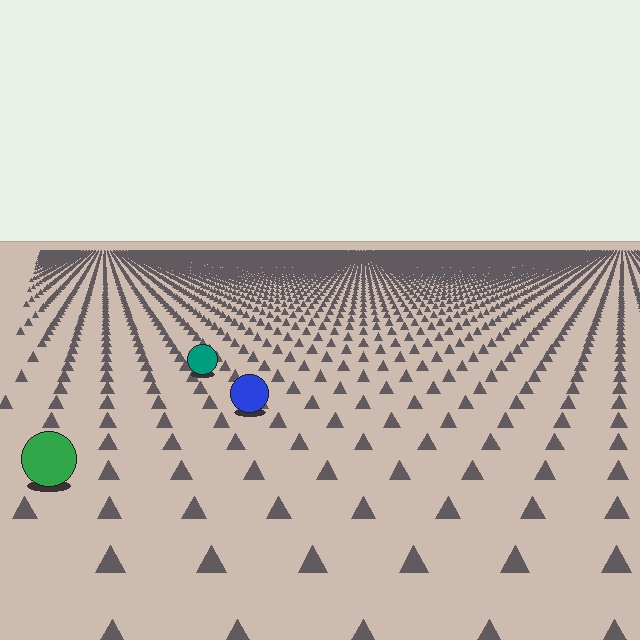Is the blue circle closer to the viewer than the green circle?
No. The green circle is closer — you can tell from the texture gradient: the ground texture is coarser near it.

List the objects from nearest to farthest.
From nearest to farthest: the green circle, the blue circle, the teal circle.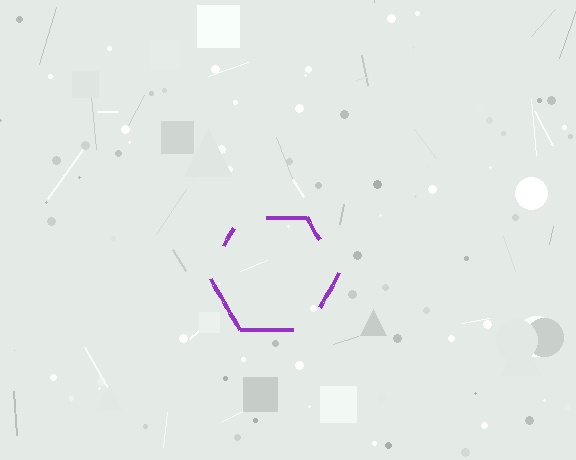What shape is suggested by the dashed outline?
The dashed outline suggests a hexagon.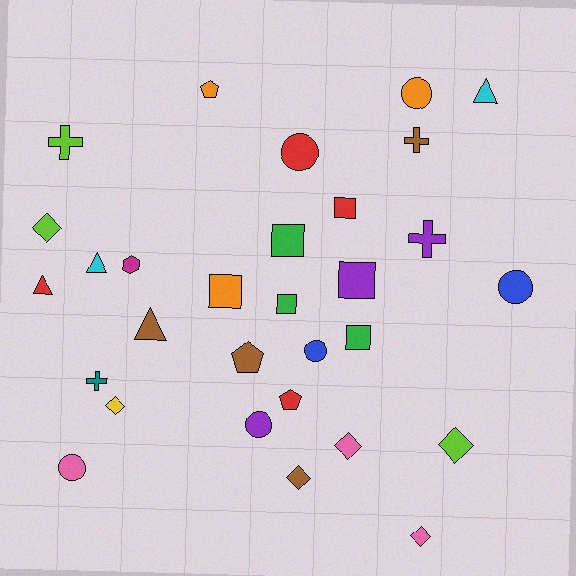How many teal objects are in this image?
There is 1 teal object.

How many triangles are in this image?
There are 4 triangles.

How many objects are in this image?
There are 30 objects.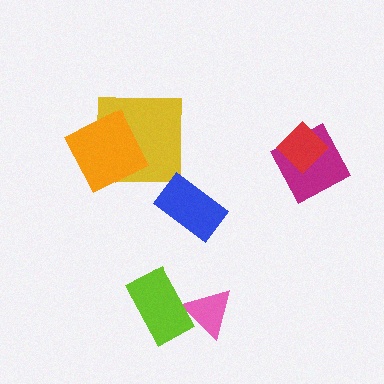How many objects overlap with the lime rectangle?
1 object overlaps with the lime rectangle.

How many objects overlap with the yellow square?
1 object overlaps with the yellow square.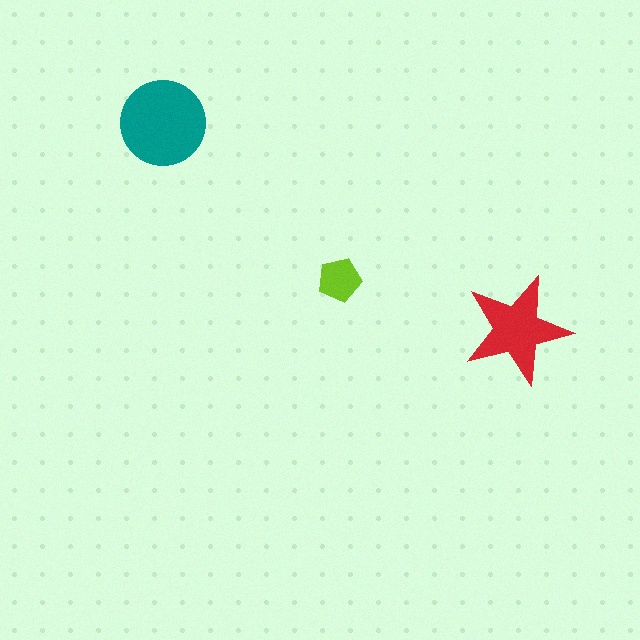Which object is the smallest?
The lime pentagon.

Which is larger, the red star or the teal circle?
The teal circle.